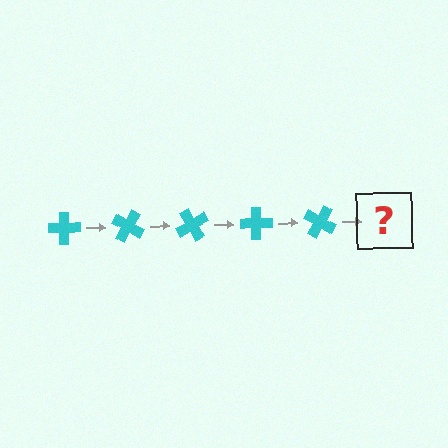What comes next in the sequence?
The next element should be a cyan cross rotated 150 degrees.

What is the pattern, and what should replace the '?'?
The pattern is that the cross rotates 30 degrees each step. The '?' should be a cyan cross rotated 150 degrees.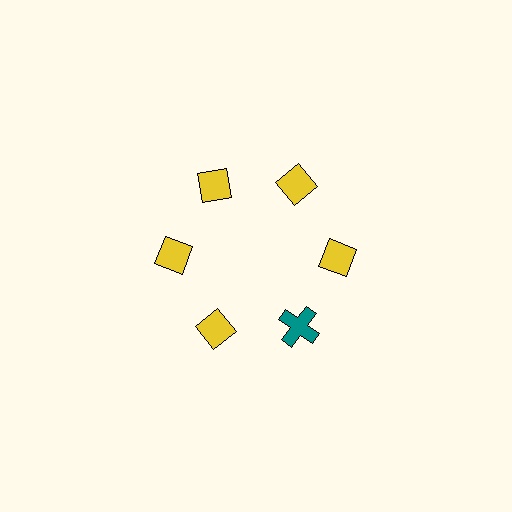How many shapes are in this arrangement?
There are 6 shapes arranged in a ring pattern.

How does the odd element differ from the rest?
It differs in both color (teal instead of yellow) and shape (cross instead of diamond).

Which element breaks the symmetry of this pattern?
The teal cross at roughly the 5 o'clock position breaks the symmetry. All other shapes are yellow diamonds.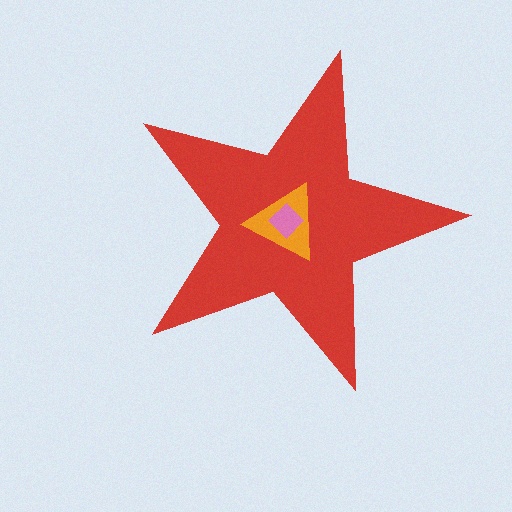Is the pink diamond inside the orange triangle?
Yes.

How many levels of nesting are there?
3.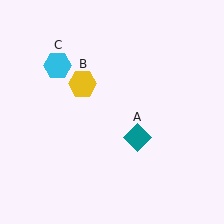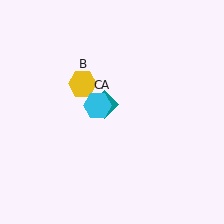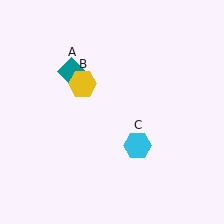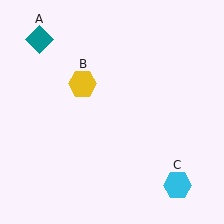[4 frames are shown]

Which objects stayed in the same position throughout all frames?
Yellow hexagon (object B) remained stationary.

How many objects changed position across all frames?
2 objects changed position: teal diamond (object A), cyan hexagon (object C).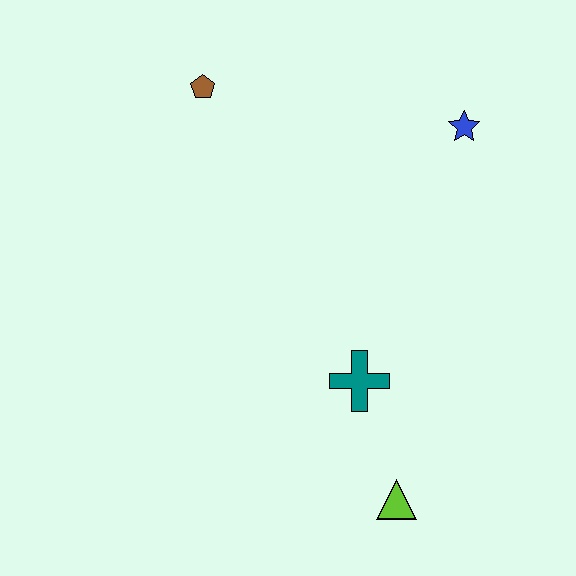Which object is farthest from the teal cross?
The brown pentagon is farthest from the teal cross.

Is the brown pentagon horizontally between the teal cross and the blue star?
No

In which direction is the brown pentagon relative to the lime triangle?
The brown pentagon is above the lime triangle.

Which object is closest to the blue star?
The brown pentagon is closest to the blue star.